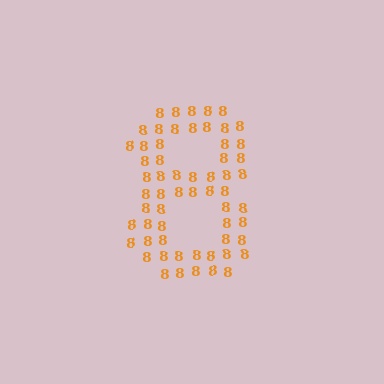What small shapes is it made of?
It is made of small digit 8's.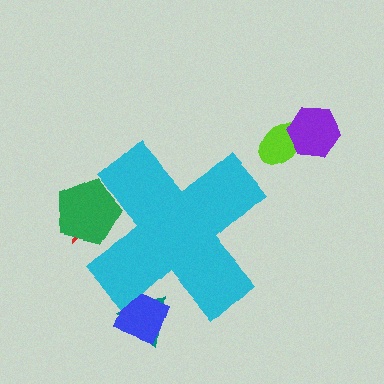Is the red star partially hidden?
Yes, the red star is partially hidden behind the cyan cross.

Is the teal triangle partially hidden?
Yes, the teal triangle is partially hidden behind the cyan cross.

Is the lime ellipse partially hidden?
No, the lime ellipse is fully visible.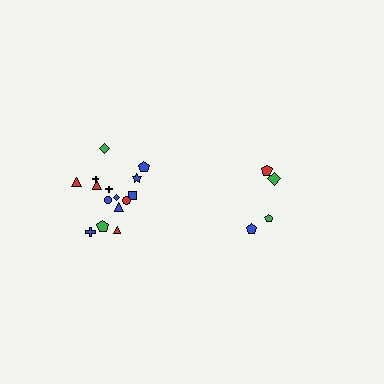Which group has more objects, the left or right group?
The left group.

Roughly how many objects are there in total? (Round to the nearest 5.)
Roughly 20 objects in total.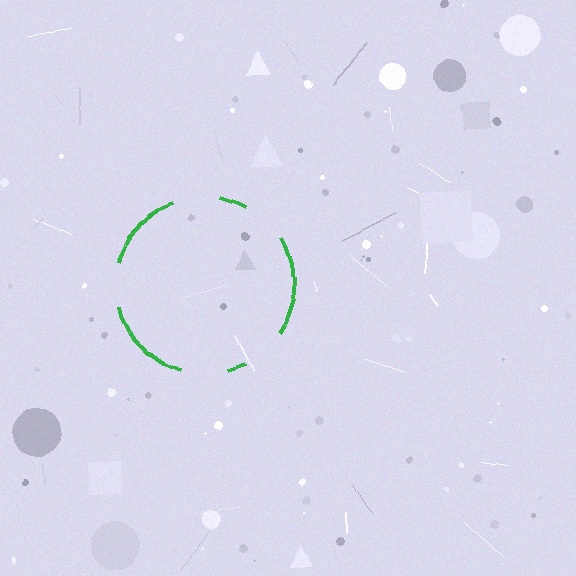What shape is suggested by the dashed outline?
The dashed outline suggests a circle.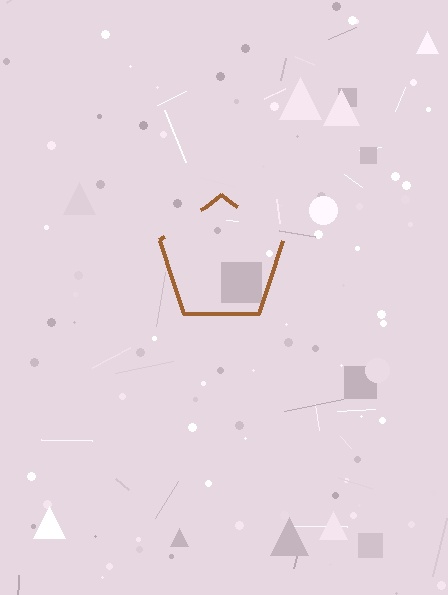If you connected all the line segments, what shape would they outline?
They would outline a pentagon.